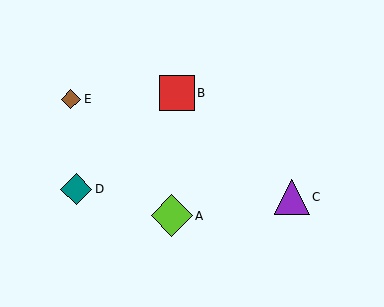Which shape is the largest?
The lime diamond (labeled A) is the largest.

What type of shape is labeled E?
Shape E is a brown diamond.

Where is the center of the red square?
The center of the red square is at (177, 93).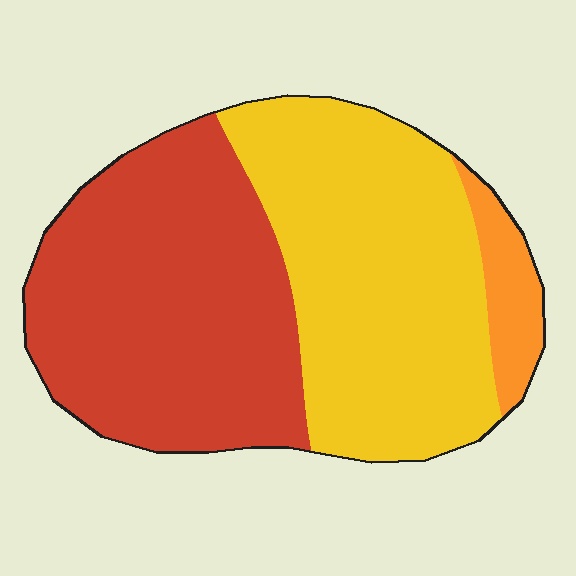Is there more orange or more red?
Red.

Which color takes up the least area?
Orange, at roughly 5%.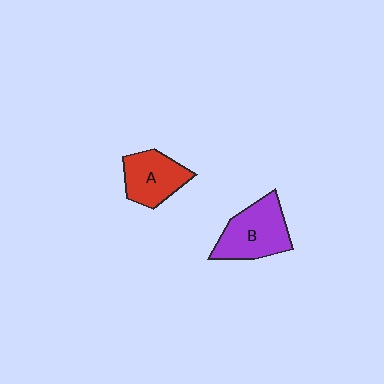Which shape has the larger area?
Shape B (purple).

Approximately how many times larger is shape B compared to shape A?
Approximately 1.2 times.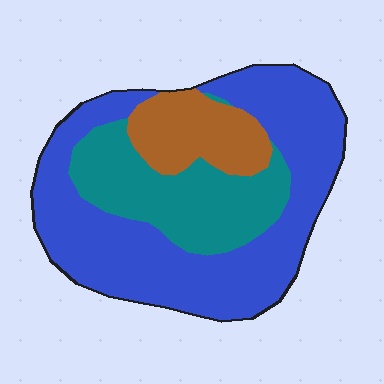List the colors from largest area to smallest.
From largest to smallest: blue, teal, brown.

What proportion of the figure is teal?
Teal takes up about one quarter (1/4) of the figure.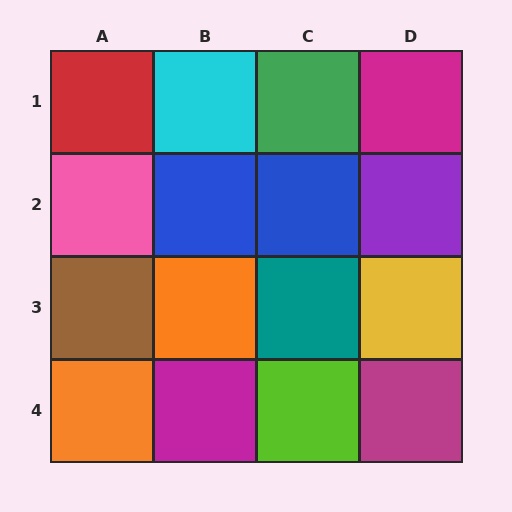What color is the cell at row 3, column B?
Orange.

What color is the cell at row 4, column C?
Lime.